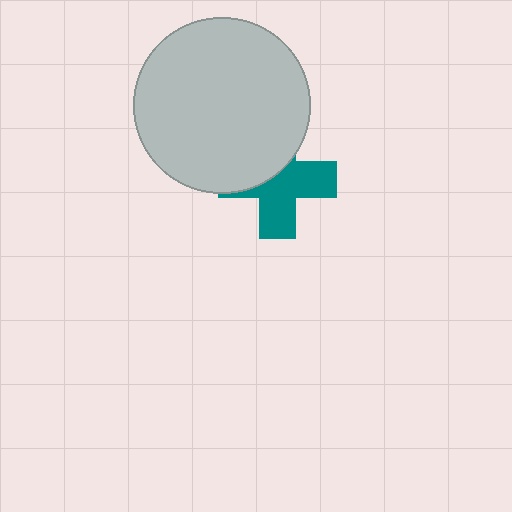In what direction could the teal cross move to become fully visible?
The teal cross could move down. That would shift it out from behind the light gray circle entirely.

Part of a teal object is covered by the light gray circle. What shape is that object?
It is a cross.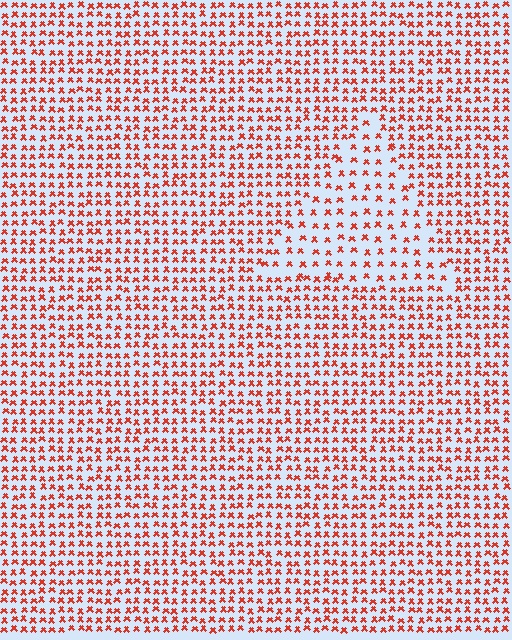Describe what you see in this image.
The image contains small red elements arranged at two different densities. A triangle-shaped region is visible where the elements are less densely packed than the surrounding area.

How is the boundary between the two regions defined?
The boundary is defined by a change in element density (approximately 1.8x ratio). All elements are the same color, size, and shape.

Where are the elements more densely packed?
The elements are more densely packed outside the triangle boundary.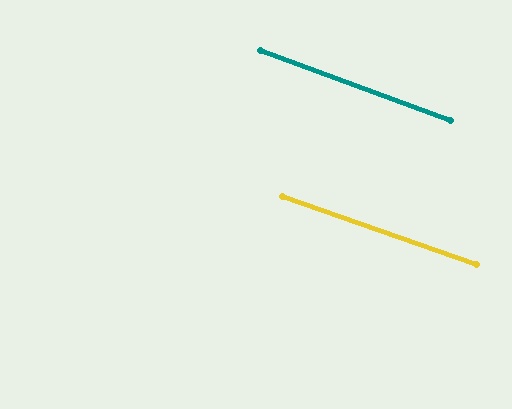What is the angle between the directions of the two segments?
Approximately 1 degree.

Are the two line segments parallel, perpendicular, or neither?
Parallel — their directions differ by only 0.8°.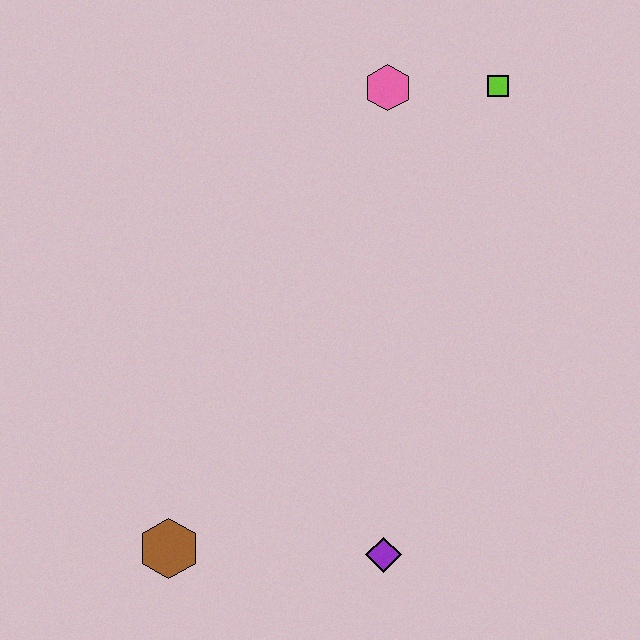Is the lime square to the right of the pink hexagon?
Yes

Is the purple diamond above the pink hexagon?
No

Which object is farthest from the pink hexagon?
The brown hexagon is farthest from the pink hexagon.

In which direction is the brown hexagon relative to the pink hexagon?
The brown hexagon is below the pink hexagon.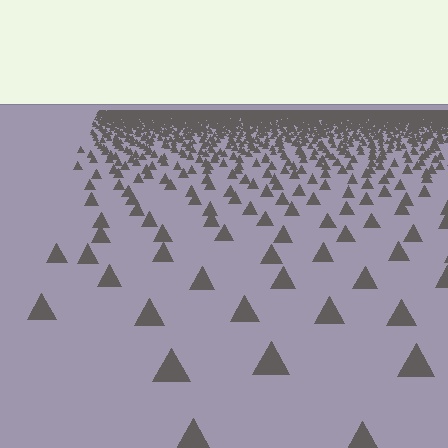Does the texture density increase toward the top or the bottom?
Density increases toward the top.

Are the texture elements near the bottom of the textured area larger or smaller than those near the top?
Larger. Near the bottom, elements are closer to the viewer and appear at a bigger on-screen size.